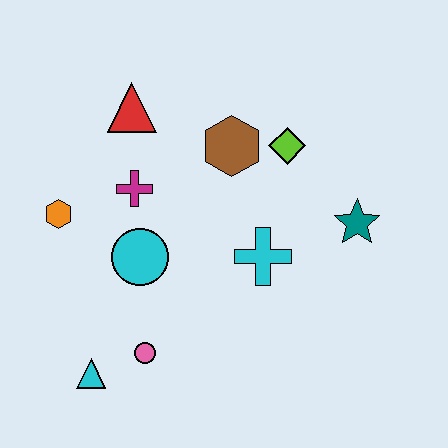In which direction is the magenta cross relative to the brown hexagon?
The magenta cross is to the left of the brown hexagon.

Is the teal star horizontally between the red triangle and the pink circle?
No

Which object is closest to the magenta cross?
The cyan circle is closest to the magenta cross.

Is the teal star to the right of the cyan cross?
Yes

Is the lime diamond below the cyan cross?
No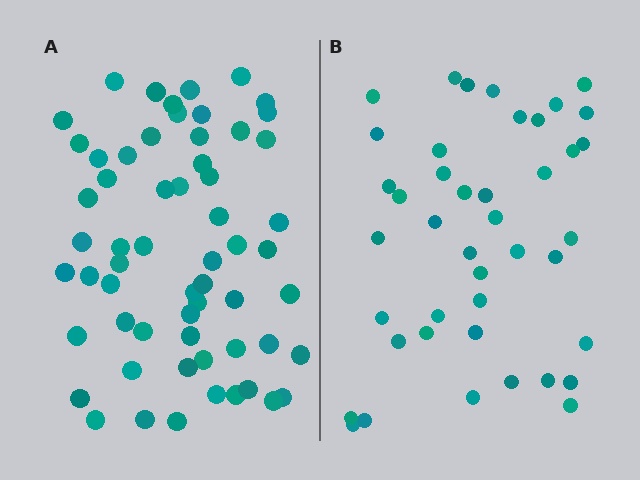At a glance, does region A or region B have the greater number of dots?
Region A (the left region) has more dots.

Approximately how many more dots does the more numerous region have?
Region A has approximately 20 more dots than region B.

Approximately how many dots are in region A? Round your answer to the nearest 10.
About 60 dots.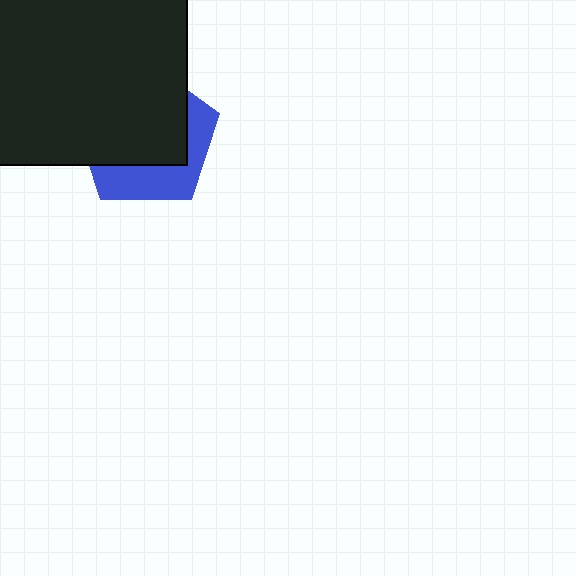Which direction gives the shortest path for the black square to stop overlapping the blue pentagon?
Moving toward the upper-left gives the shortest separation.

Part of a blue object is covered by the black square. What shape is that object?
It is a pentagon.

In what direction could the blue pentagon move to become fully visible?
The blue pentagon could move toward the lower-right. That would shift it out from behind the black square entirely.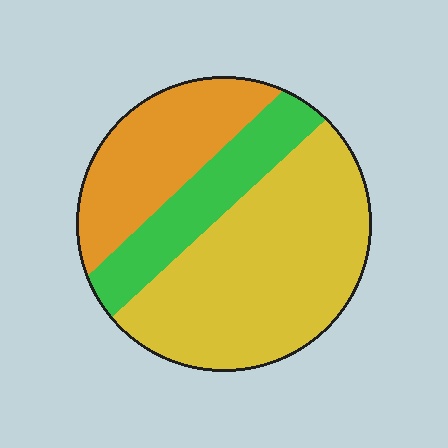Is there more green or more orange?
Orange.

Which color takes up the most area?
Yellow, at roughly 55%.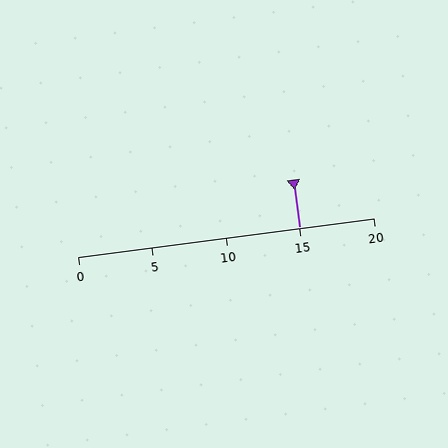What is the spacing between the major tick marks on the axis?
The major ticks are spaced 5 apart.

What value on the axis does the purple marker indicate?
The marker indicates approximately 15.